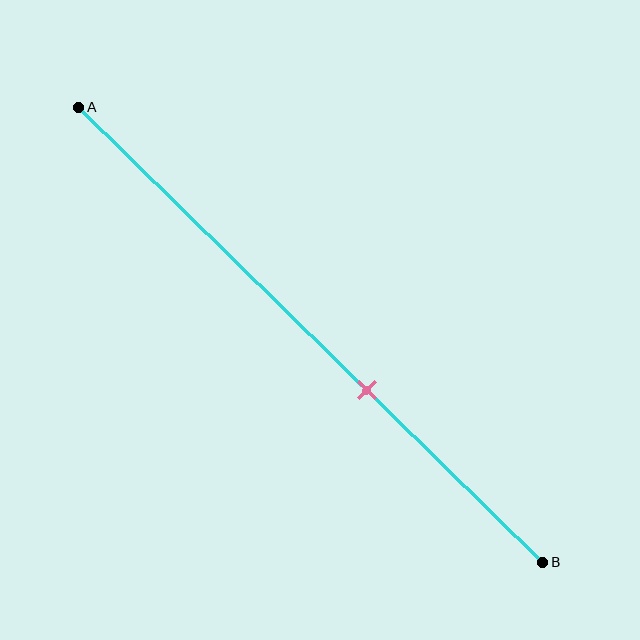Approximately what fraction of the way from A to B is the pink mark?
The pink mark is approximately 60% of the way from A to B.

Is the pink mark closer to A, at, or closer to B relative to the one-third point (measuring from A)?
The pink mark is closer to point B than the one-third point of segment AB.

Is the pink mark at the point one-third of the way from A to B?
No, the mark is at about 60% from A, not at the 33% one-third point.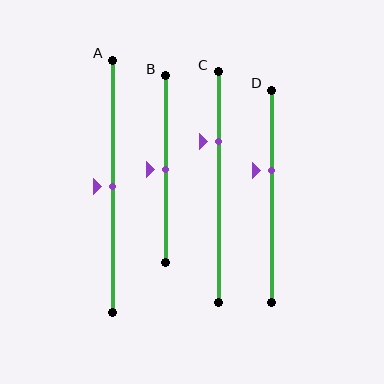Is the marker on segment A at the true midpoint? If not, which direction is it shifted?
Yes, the marker on segment A is at the true midpoint.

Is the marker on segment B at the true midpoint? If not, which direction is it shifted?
Yes, the marker on segment B is at the true midpoint.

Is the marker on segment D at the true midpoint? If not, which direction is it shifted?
No, the marker on segment D is shifted upward by about 12% of the segment length.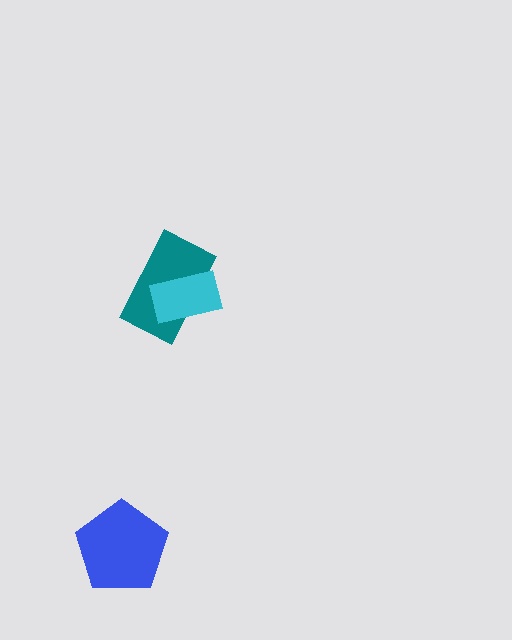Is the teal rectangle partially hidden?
Yes, it is partially covered by another shape.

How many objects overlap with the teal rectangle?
1 object overlaps with the teal rectangle.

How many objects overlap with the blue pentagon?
0 objects overlap with the blue pentagon.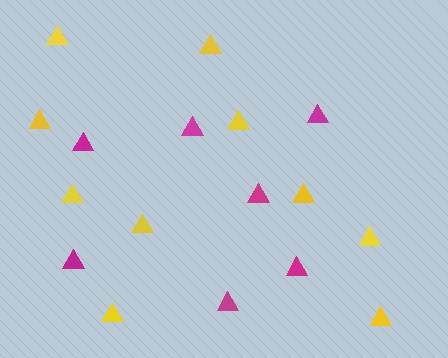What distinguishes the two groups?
There are 2 groups: one group of magenta triangles (7) and one group of yellow triangles (10).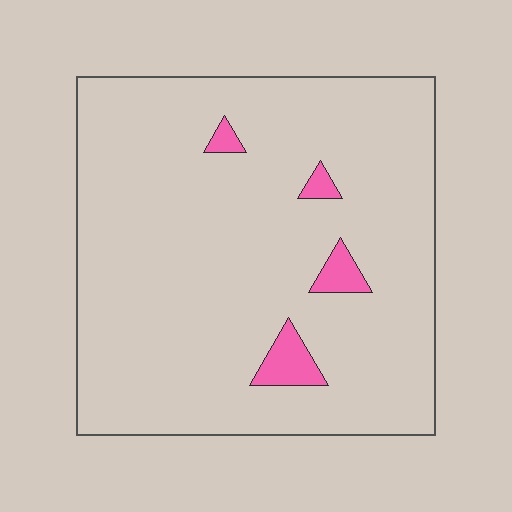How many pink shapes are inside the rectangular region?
4.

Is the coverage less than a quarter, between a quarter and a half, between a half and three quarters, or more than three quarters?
Less than a quarter.